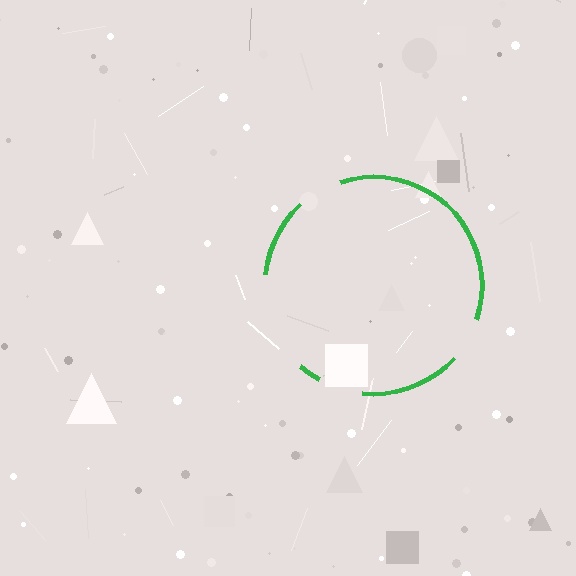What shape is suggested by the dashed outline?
The dashed outline suggests a circle.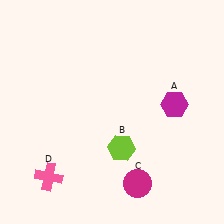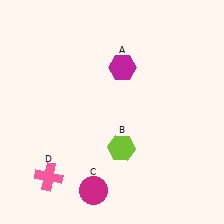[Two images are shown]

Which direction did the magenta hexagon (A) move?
The magenta hexagon (A) moved left.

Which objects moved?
The objects that moved are: the magenta hexagon (A), the magenta circle (C).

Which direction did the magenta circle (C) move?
The magenta circle (C) moved left.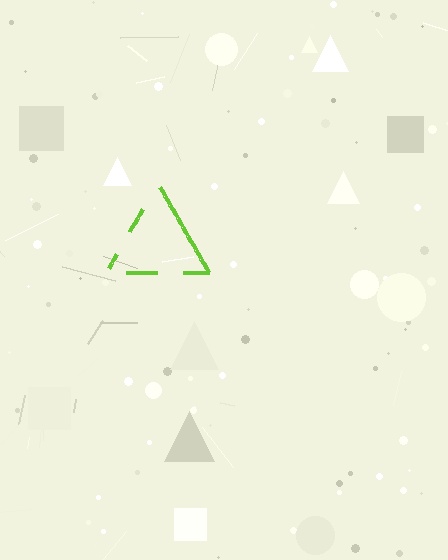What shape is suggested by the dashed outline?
The dashed outline suggests a triangle.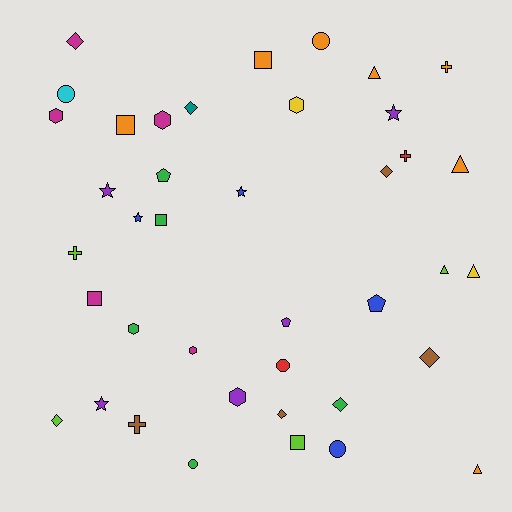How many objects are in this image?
There are 40 objects.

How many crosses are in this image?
There are 4 crosses.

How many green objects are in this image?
There are 5 green objects.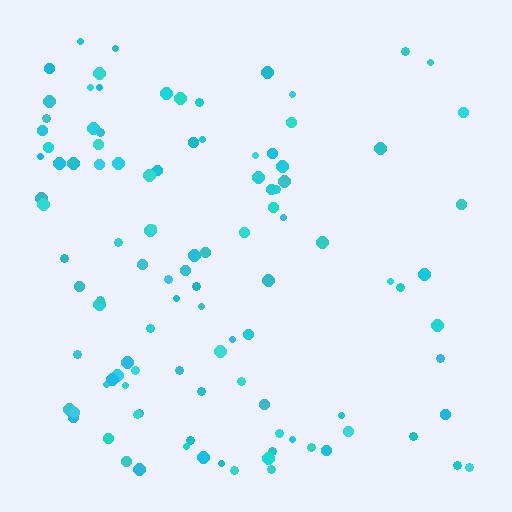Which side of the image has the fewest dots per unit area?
The right.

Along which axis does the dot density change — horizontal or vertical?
Horizontal.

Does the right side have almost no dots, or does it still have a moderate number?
Still a moderate number, just noticeably fewer than the left.